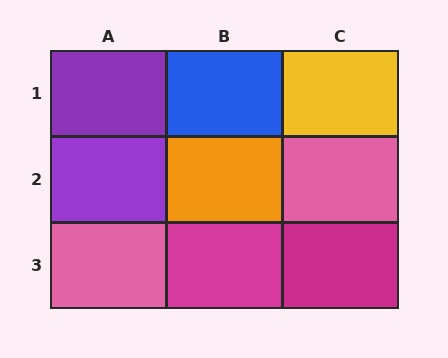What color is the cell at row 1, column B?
Blue.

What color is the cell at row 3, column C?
Magenta.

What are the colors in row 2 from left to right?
Purple, orange, pink.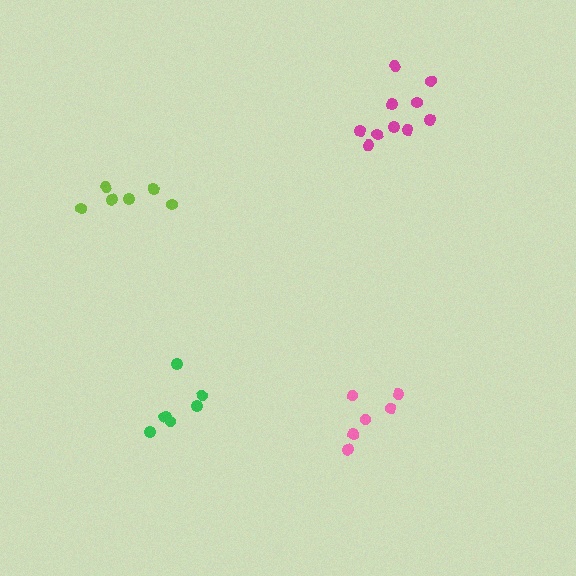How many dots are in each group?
Group 1: 6 dots, Group 2: 6 dots, Group 3: 7 dots, Group 4: 10 dots (29 total).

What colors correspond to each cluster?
The clusters are colored: lime, pink, green, magenta.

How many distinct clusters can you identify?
There are 4 distinct clusters.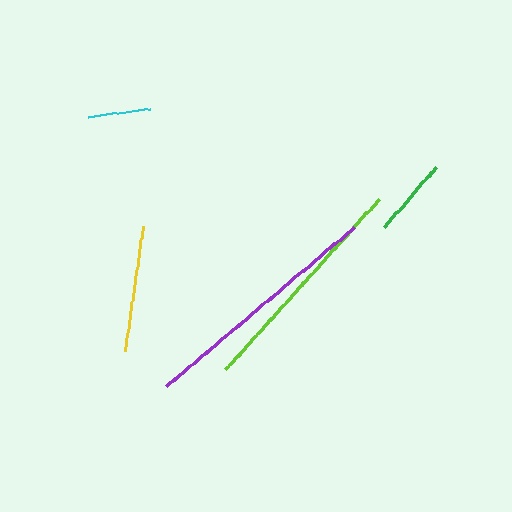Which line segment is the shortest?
The cyan line is the shortest at approximately 62 pixels.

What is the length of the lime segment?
The lime segment is approximately 229 pixels long.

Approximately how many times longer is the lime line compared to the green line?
The lime line is approximately 2.9 times the length of the green line.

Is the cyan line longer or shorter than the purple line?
The purple line is longer than the cyan line.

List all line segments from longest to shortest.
From longest to shortest: purple, lime, yellow, green, cyan.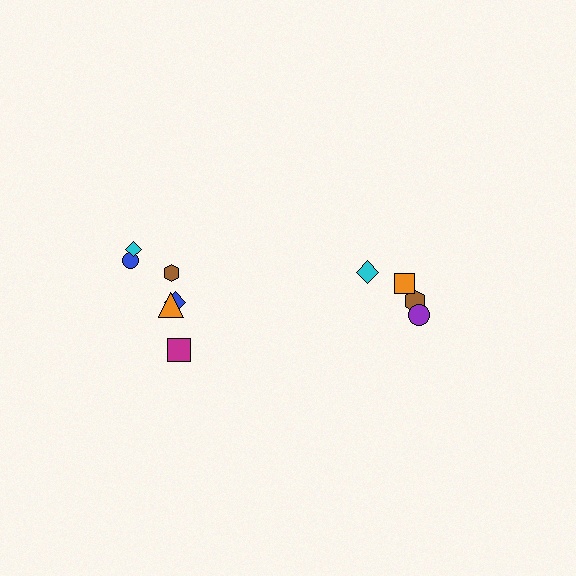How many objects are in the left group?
There are 6 objects.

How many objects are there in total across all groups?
There are 10 objects.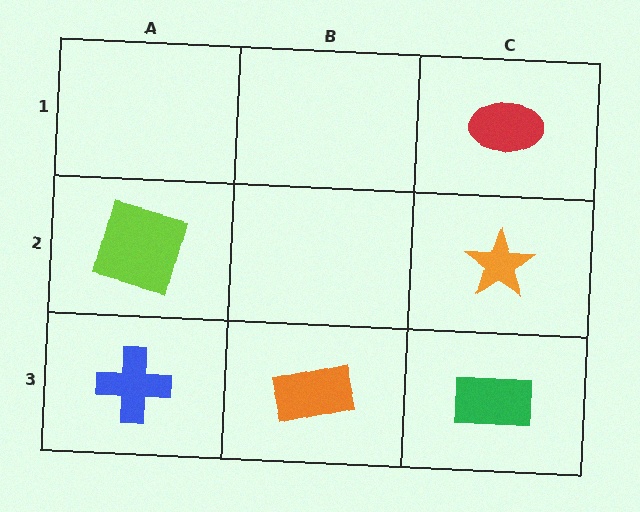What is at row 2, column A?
A lime square.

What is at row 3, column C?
A green rectangle.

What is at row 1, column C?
A red ellipse.